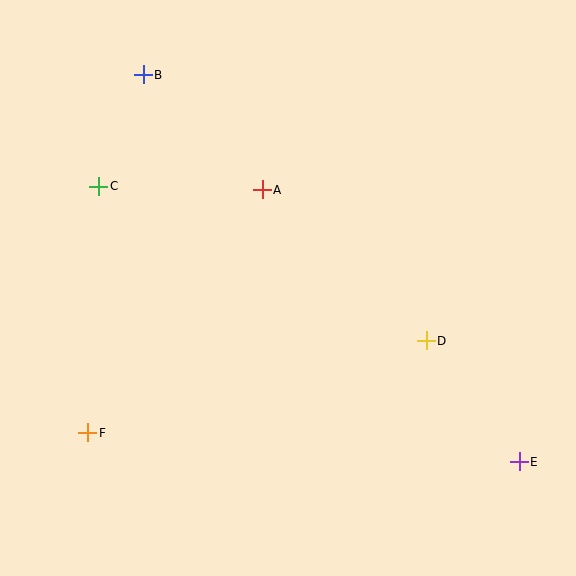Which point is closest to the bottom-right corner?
Point E is closest to the bottom-right corner.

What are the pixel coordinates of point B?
Point B is at (143, 75).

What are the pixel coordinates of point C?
Point C is at (99, 186).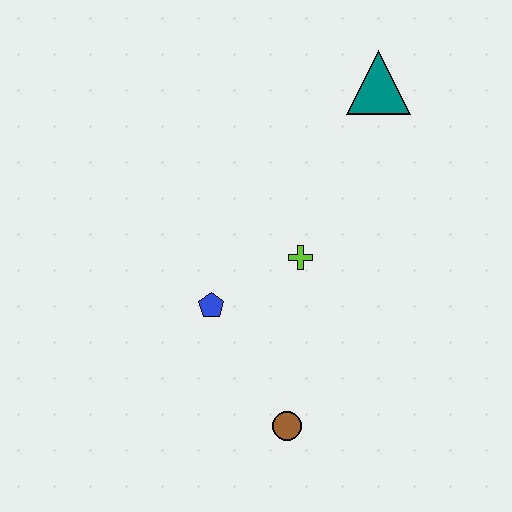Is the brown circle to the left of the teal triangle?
Yes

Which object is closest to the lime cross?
The blue pentagon is closest to the lime cross.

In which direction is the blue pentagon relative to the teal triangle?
The blue pentagon is below the teal triangle.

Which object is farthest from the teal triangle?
The brown circle is farthest from the teal triangle.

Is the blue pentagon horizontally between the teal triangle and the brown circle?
No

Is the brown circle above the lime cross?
No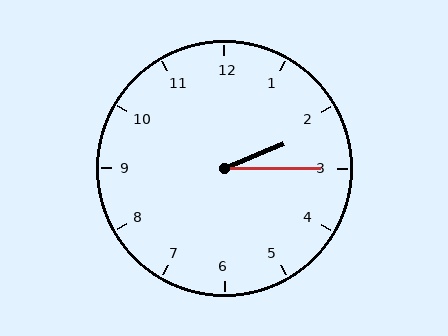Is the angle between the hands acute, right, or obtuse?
It is acute.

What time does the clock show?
2:15.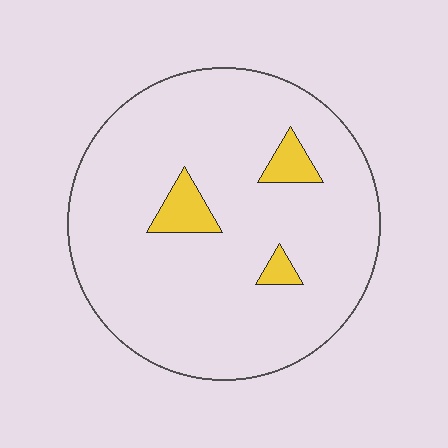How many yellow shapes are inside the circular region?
3.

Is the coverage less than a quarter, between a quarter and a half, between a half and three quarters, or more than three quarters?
Less than a quarter.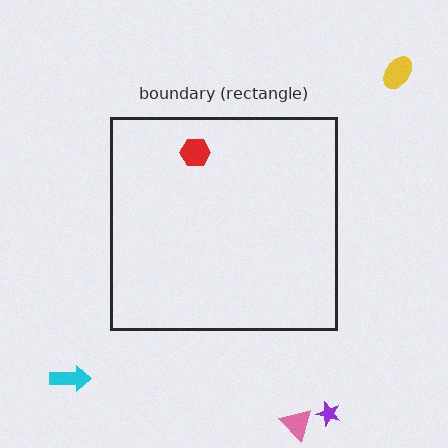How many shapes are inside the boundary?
1 inside, 4 outside.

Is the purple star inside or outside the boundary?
Outside.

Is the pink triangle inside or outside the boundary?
Outside.